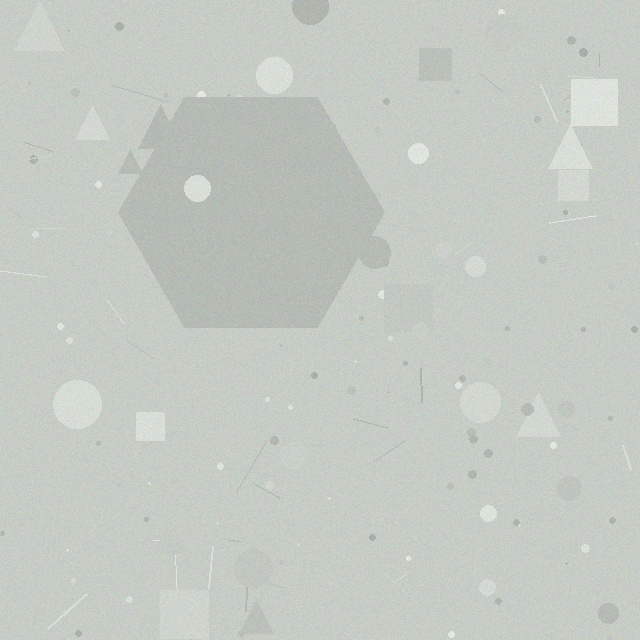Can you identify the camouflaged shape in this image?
The camouflaged shape is a hexagon.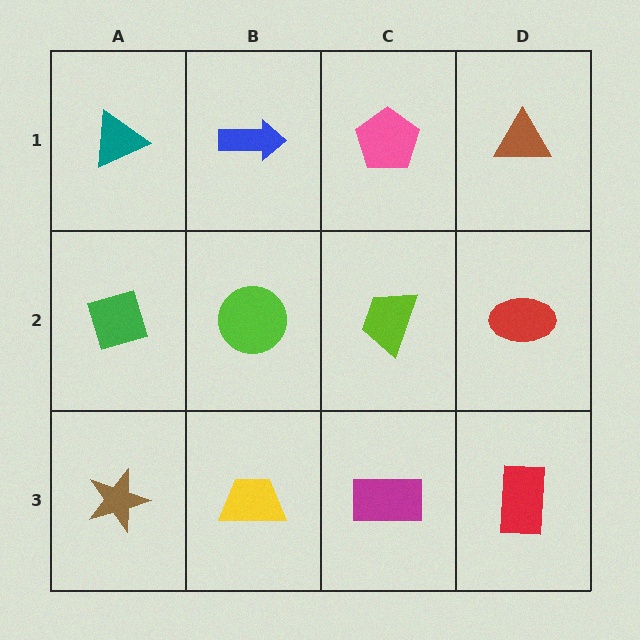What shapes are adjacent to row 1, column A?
A green diamond (row 2, column A), a blue arrow (row 1, column B).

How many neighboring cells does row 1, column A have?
2.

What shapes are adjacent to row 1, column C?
A lime trapezoid (row 2, column C), a blue arrow (row 1, column B), a brown triangle (row 1, column D).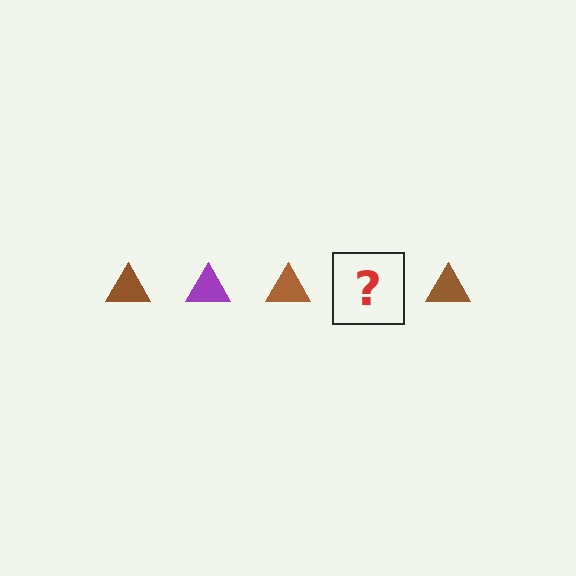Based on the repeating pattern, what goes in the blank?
The blank should be a purple triangle.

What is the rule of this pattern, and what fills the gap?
The rule is that the pattern cycles through brown, purple triangles. The gap should be filled with a purple triangle.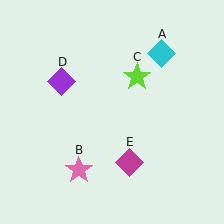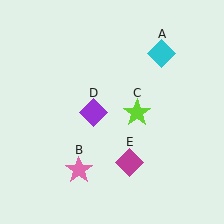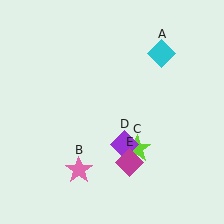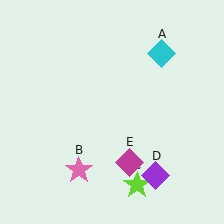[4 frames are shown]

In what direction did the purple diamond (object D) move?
The purple diamond (object D) moved down and to the right.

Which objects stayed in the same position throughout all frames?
Cyan diamond (object A) and pink star (object B) and magenta diamond (object E) remained stationary.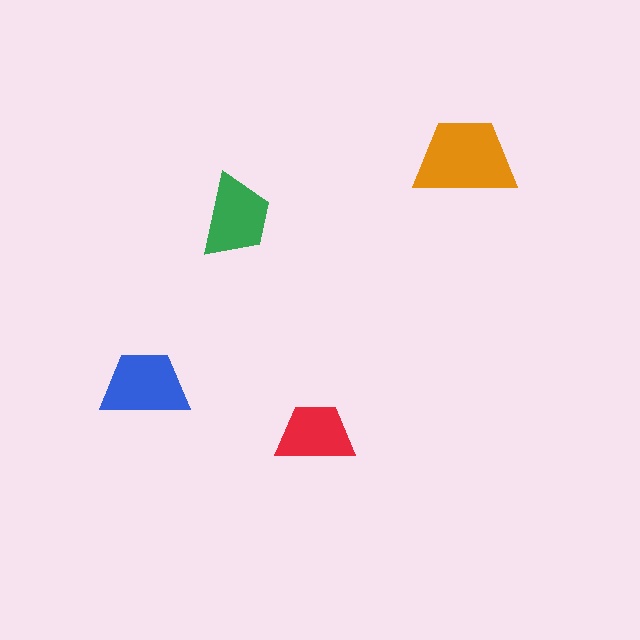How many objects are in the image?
There are 4 objects in the image.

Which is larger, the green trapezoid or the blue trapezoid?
The blue one.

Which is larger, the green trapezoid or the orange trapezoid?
The orange one.